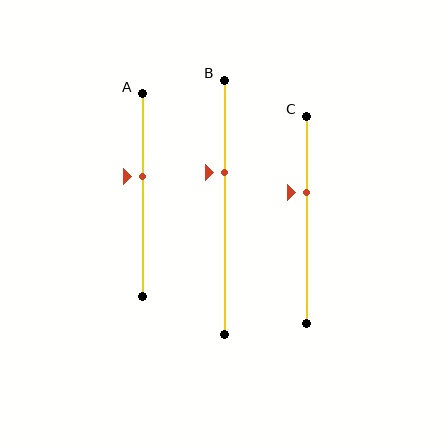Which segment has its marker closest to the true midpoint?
Segment A has its marker closest to the true midpoint.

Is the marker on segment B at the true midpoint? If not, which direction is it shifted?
No, the marker on segment B is shifted upward by about 14% of the segment length.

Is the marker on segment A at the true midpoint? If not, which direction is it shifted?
No, the marker on segment A is shifted upward by about 9% of the segment length.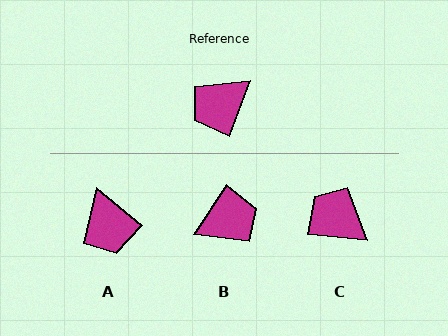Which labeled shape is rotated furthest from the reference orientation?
B, about 167 degrees away.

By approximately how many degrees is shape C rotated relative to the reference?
Approximately 75 degrees clockwise.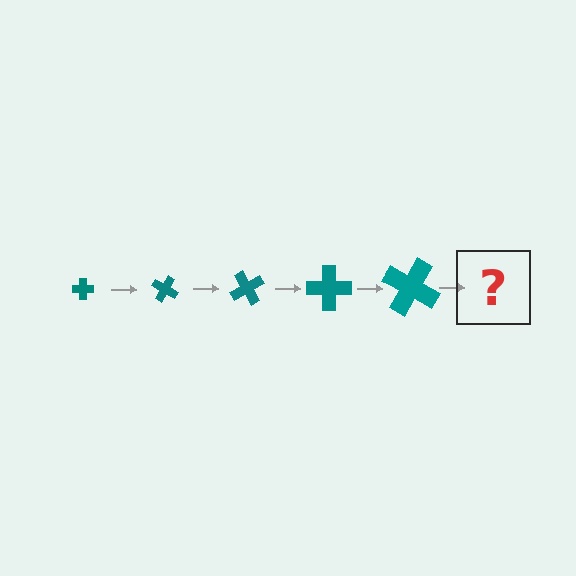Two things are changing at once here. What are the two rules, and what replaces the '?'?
The two rules are that the cross grows larger each step and it rotates 30 degrees each step. The '?' should be a cross, larger than the previous one and rotated 150 degrees from the start.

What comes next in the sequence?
The next element should be a cross, larger than the previous one and rotated 150 degrees from the start.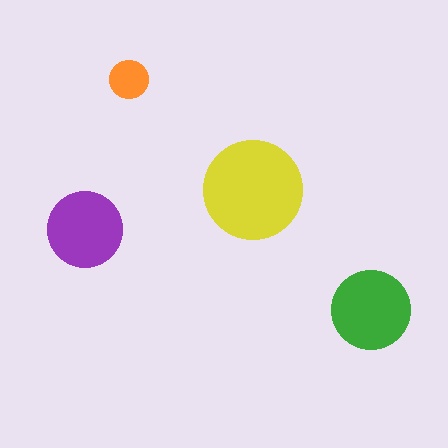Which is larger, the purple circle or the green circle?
The green one.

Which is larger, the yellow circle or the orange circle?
The yellow one.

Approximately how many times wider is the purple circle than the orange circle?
About 2 times wider.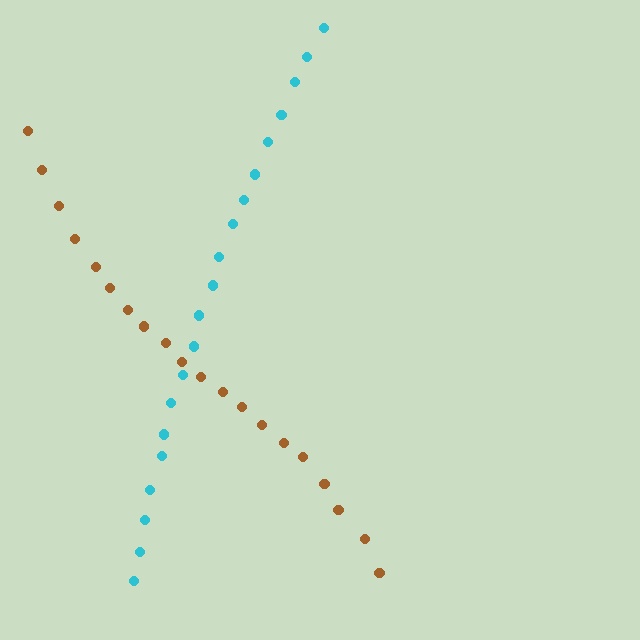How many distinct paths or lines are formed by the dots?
There are 2 distinct paths.